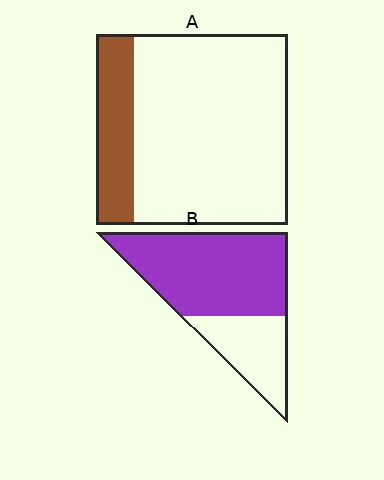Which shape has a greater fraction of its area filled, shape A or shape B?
Shape B.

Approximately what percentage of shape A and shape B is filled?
A is approximately 20% and B is approximately 70%.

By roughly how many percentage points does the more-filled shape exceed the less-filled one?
By roughly 50 percentage points (B over A).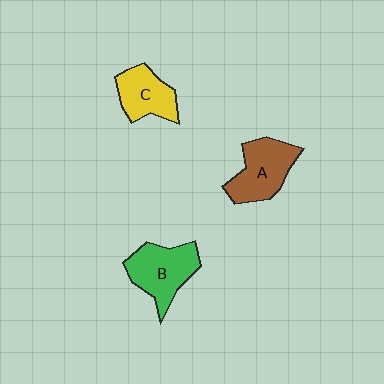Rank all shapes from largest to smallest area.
From largest to smallest: B (green), A (brown), C (yellow).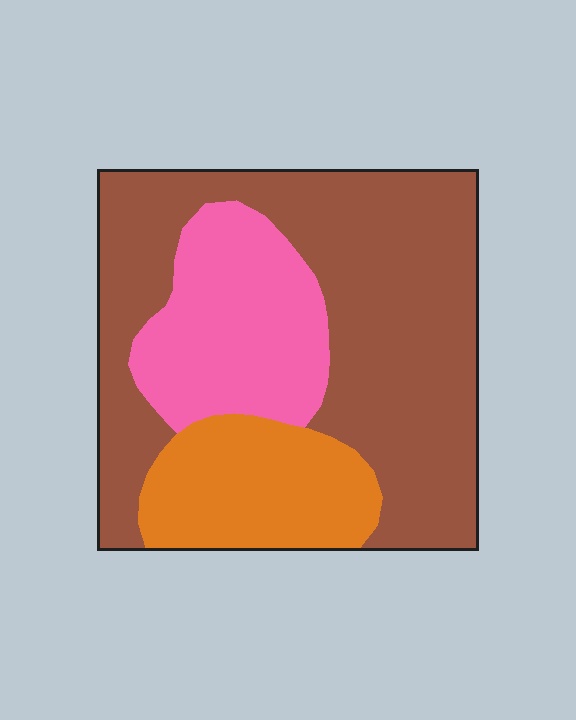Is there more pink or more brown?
Brown.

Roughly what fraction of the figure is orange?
Orange covers about 20% of the figure.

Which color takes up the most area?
Brown, at roughly 60%.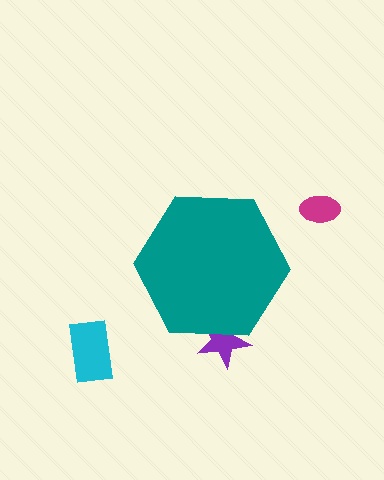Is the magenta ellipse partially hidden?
No, the magenta ellipse is fully visible.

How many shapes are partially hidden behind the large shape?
1 shape is partially hidden.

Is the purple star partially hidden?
Yes, the purple star is partially hidden behind the teal hexagon.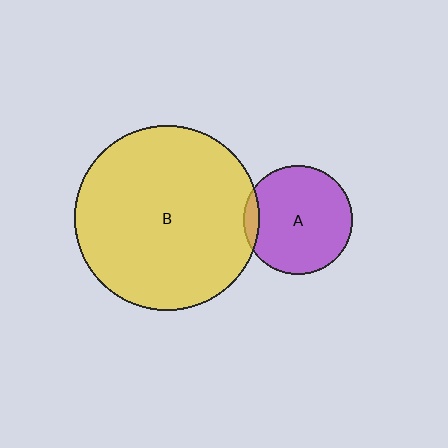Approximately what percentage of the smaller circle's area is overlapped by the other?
Approximately 10%.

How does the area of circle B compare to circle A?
Approximately 2.9 times.